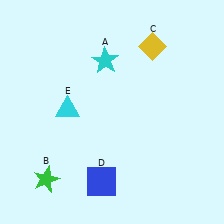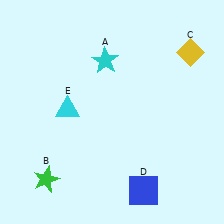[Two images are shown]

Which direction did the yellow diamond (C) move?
The yellow diamond (C) moved right.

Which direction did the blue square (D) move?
The blue square (D) moved right.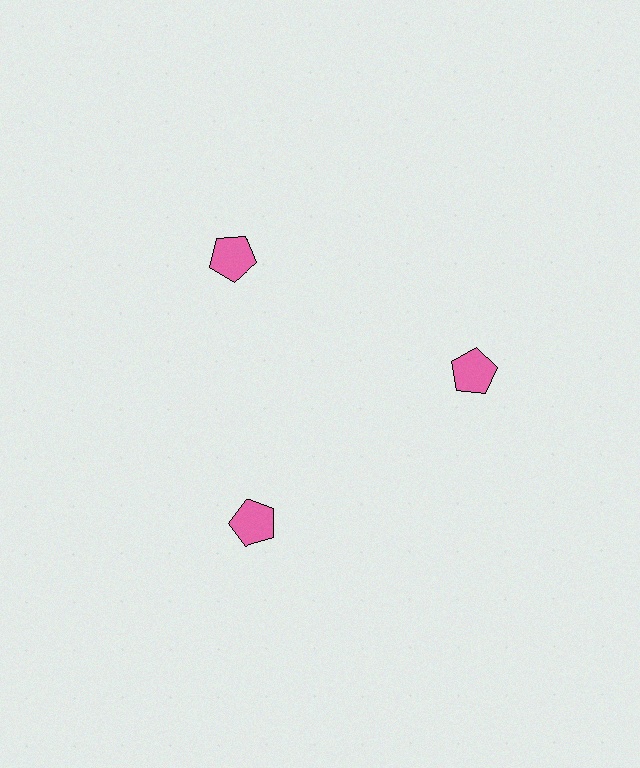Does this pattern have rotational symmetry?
Yes, this pattern has 3-fold rotational symmetry. It looks the same after rotating 120 degrees around the center.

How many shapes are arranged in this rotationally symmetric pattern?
There are 3 shapes, arranged in 3 groups of 1.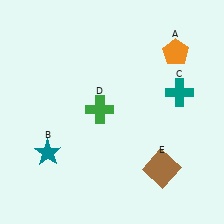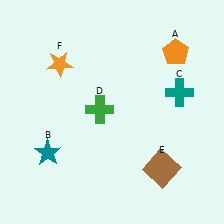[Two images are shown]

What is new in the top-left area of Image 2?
An orange star (F) was added in the top-left area of Image 2.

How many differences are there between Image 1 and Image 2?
There is 1 difference between the two images.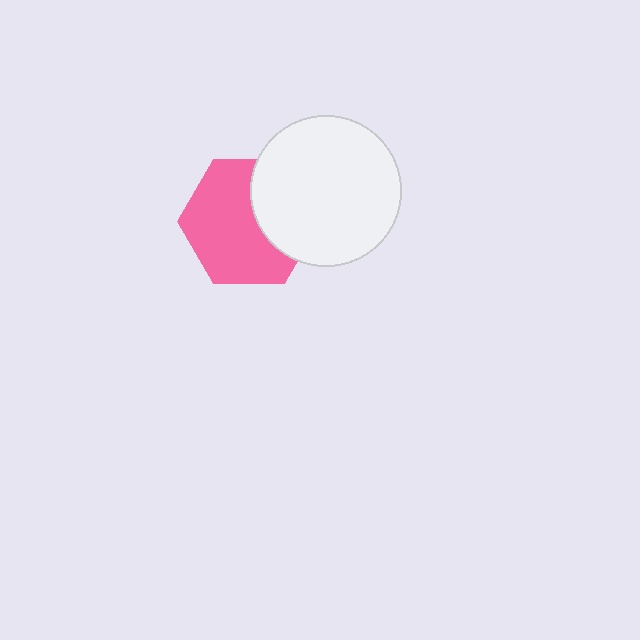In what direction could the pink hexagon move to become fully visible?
The pink hexagon could move left. That would shift it out from behind the white circle entirely.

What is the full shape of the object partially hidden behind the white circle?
The partially hidden object is a pink hexagon.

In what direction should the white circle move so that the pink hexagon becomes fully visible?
The white circle should move right. That is the shortest direction to clear the overlap and leave the pink hexagon fully visible.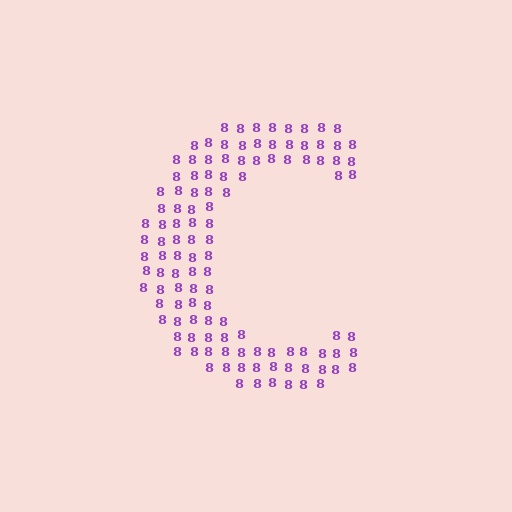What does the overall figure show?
The overall figure shows the letter C.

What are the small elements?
The small elements are digit 8's.